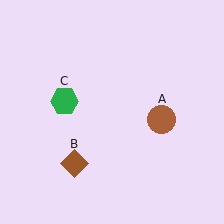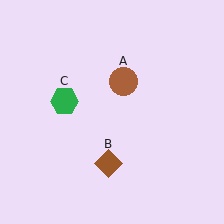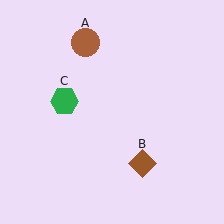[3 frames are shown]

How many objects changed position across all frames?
2 objects changed position: brown circle (object A), brown diamond (object B).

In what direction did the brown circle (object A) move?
The brown circle (object A) moved up and to the left.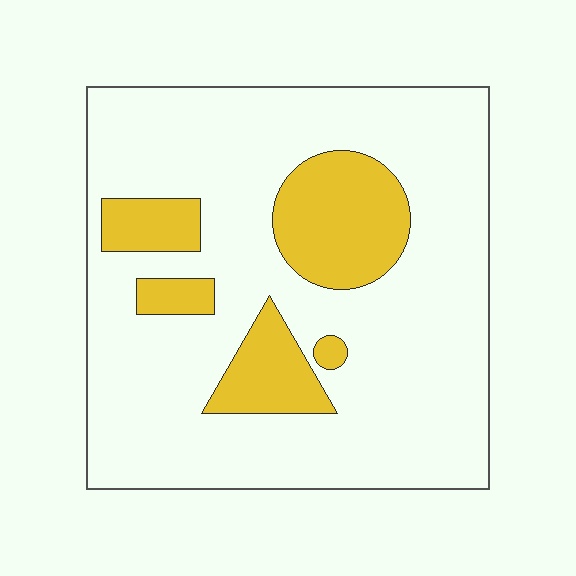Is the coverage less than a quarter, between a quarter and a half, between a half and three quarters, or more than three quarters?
Less than a quarter.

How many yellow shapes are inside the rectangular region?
5.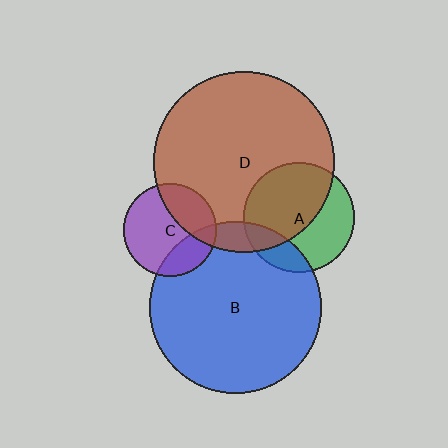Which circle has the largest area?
Circle D (brown).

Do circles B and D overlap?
Yes.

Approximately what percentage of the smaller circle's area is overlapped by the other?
Approximately 10%.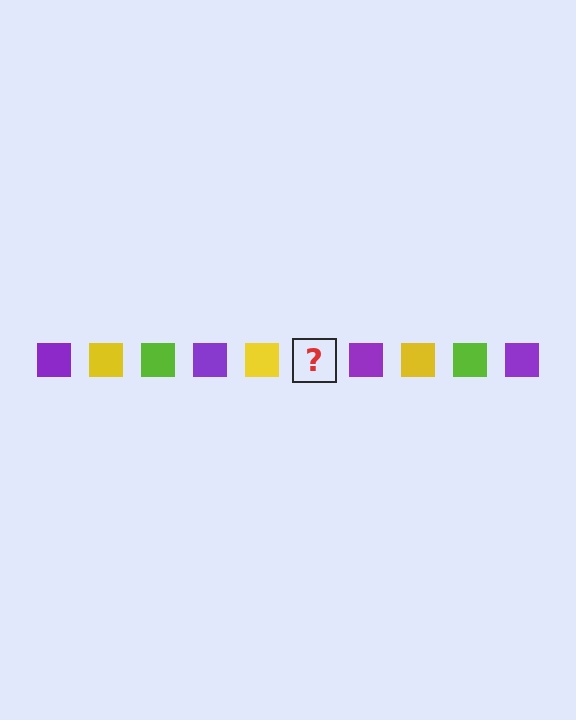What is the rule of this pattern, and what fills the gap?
The rule is that the pattern cycles through purple, yellow, lime squares. The gap should be filled with a lime square.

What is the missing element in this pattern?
The missing element is a lime square.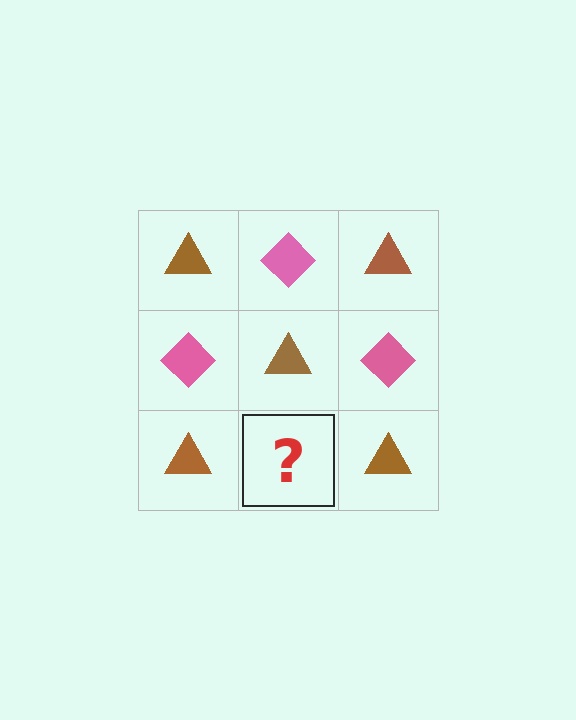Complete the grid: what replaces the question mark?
The question mark should be replaced with a pink diamond.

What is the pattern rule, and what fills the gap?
The rule is that it alternates brown triangle and pink diamond in a checkerboard pattern. The gap should be filled with a pink diamond.